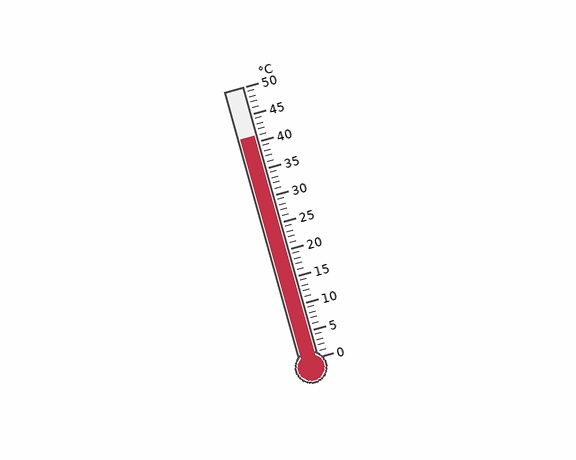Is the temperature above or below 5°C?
The temperature is above 5°C.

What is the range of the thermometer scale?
The thermometer scale ranges from 0°C to 50°C.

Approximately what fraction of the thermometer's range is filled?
The thermometer is filled to approximately 80% of its range.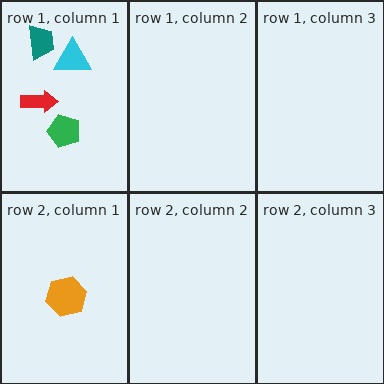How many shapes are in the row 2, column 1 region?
1.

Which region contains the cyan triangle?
The row 1, column 1 region.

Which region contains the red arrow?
The row 1, column 1 region.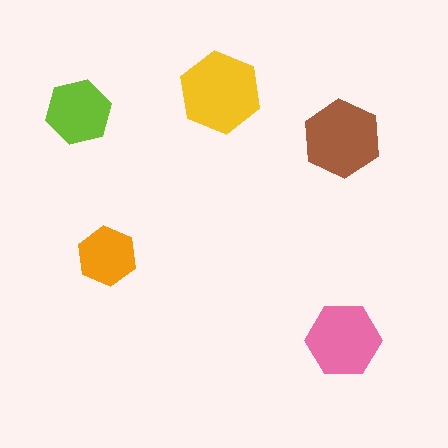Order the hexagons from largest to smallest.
the yellow one, the brown one, the pink one, the lime one, the orange one.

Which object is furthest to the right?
The pink hexagon is rightmost.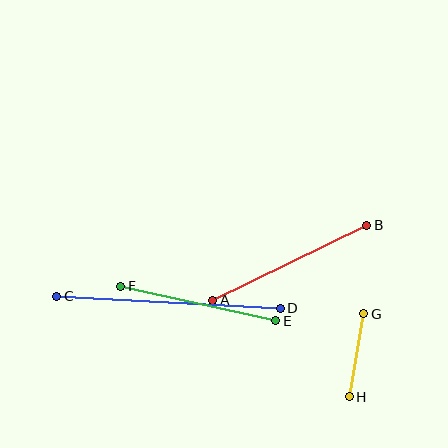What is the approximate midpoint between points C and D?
The midpoint is at approximately (169, 302) pixels.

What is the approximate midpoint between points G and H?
The midpoint is at approximately (357, 355) pixels.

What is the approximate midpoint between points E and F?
The midpoint is at approximately (198, 303) pixels.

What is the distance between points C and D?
The distance is approximately 224 pixels.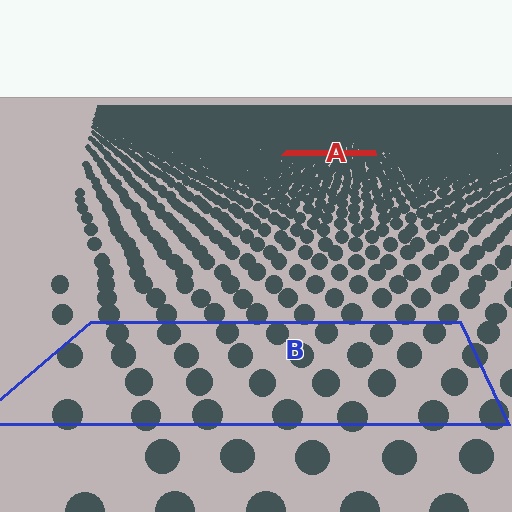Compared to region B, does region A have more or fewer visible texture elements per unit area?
Region A has more texture elements per unit area — they are packed more densely because it is farther away.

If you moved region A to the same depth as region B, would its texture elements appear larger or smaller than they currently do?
They would appear larger. At a closer depth, the same texture elements are projected at a bigger on-screen size.